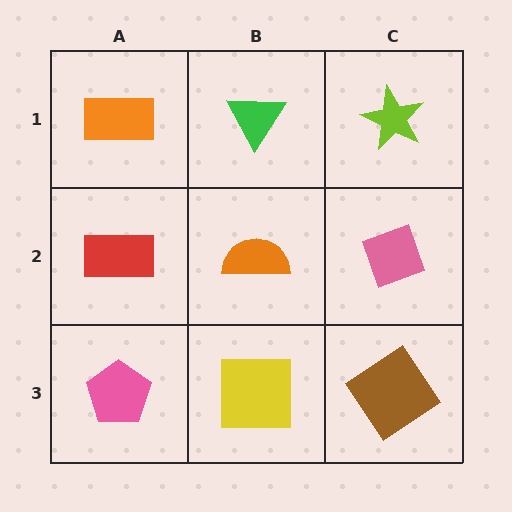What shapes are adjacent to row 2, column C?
A lime star (row 1, column C), a brown diamond (row 3, column C), an orange semicircle (row 2, column B).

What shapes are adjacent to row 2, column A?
An orange rectangle (row 1, column A), a pink pentagon (row 3, column A), an orange semicircle (row 2, column B).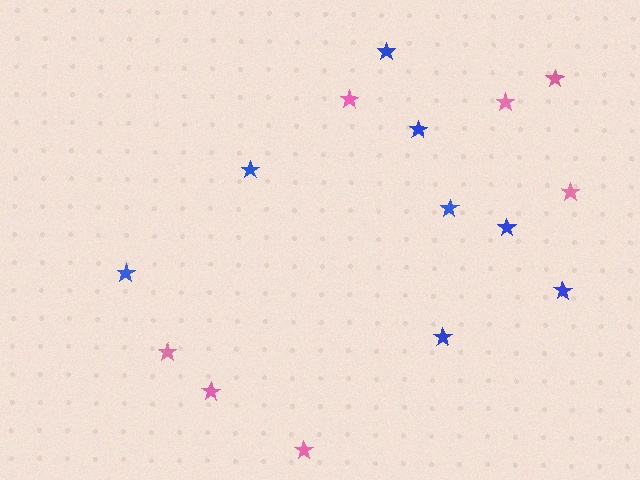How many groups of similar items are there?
There are 2 groups: one group of pink stars (7) and one group of blue stars (8).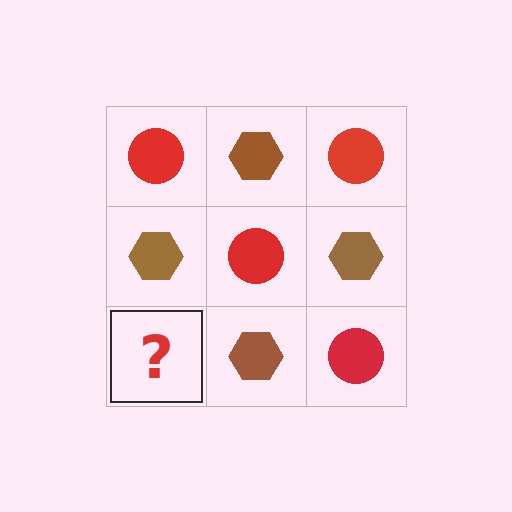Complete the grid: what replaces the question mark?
The question mark should be replaced with a red circle.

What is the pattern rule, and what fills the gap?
The rule is that it alternates red circle and brown hexagon in a checkerboard pattern. The gap should be filled with a red circle.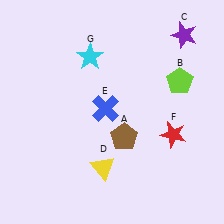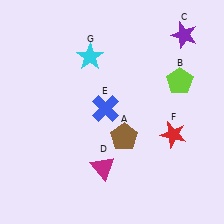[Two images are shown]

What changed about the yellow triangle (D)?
In Image 1, D is yellow. In Image 2, it changed to magenta.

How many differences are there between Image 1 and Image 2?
There is 1 difference between the two images.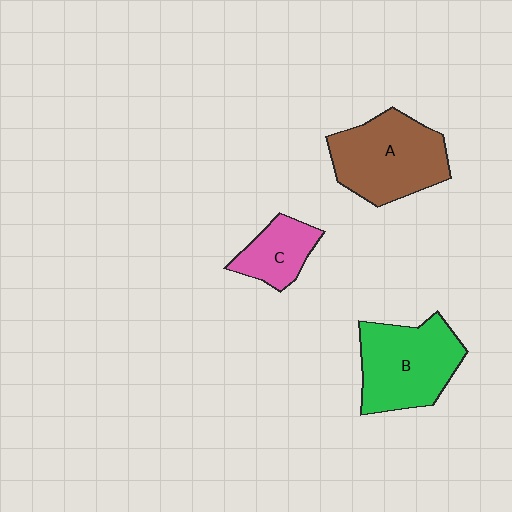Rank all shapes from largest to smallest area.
From largest to smallest: A (brown), B (green), C (pink).